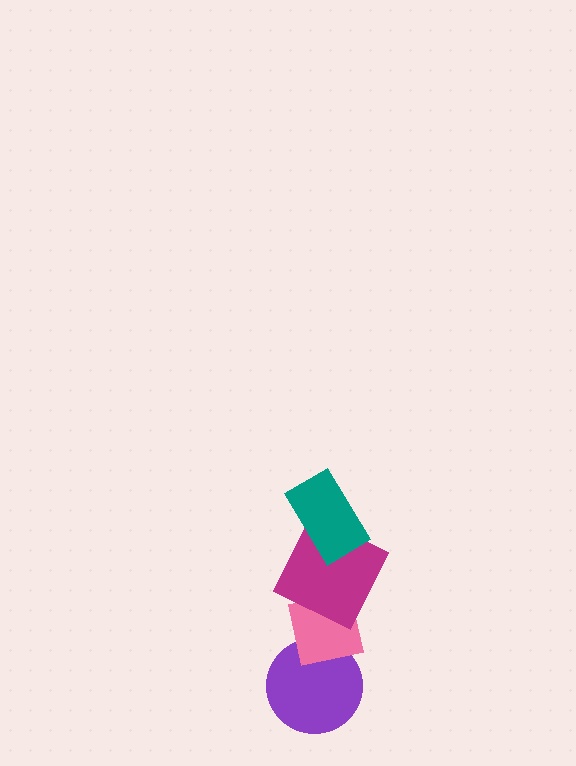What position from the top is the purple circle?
The purple circle is 4th from the top.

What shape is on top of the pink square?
The magenta square is on top of the pink square.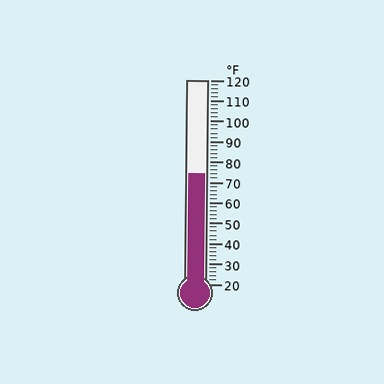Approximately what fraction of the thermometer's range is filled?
The thermometer is filled to approximately 55% of its range.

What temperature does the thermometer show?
The thermometer shows approximately 74°F.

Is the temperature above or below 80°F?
The temperature is below 80°F.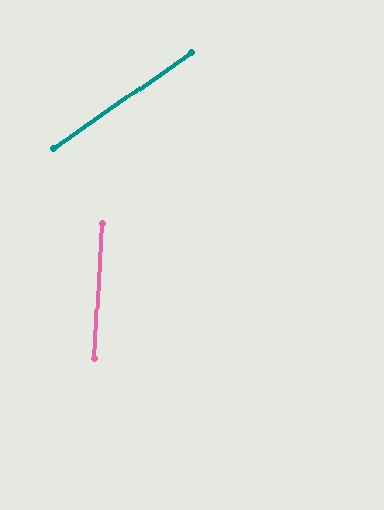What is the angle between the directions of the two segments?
Approximately 52 degrees.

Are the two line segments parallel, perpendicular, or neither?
Neither parallel nor perpendicular — they differ by about 52°.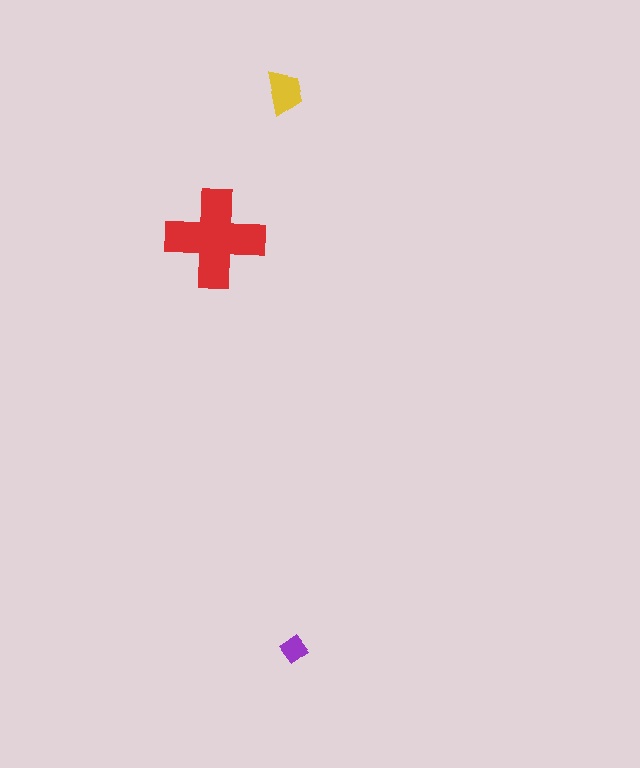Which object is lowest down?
The purple diamond is bottommost.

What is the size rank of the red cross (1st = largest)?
1st.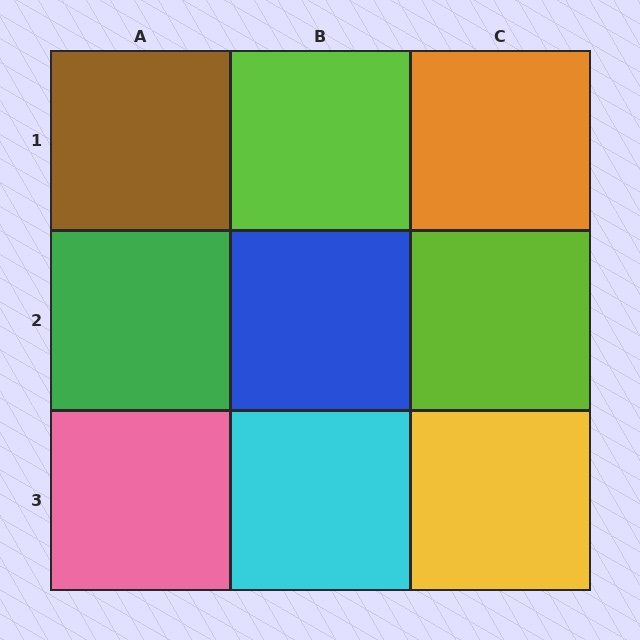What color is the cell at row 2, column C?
Lime.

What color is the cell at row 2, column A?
Green.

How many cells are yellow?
1 cell is yellow.